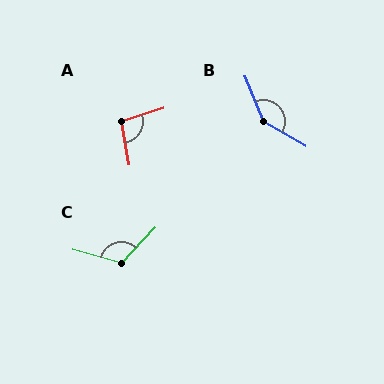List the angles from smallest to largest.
A (97°), C (117°), B (142°).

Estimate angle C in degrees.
Approximately 117 degrees.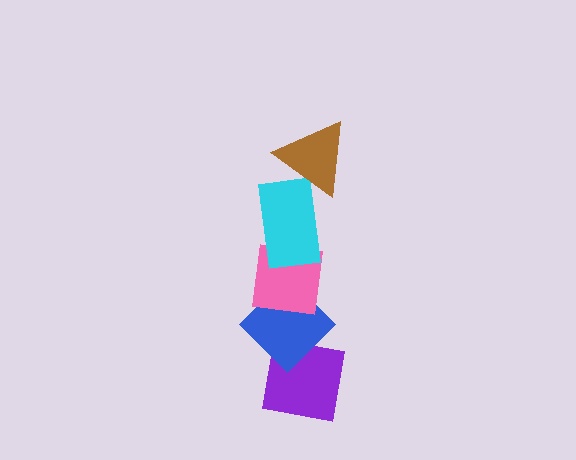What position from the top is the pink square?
The pink square is 3rd from the top.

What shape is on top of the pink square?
The cyan rectangle is on top of the pink square.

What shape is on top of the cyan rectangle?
The brown triangle is on top of the cyan rectangle.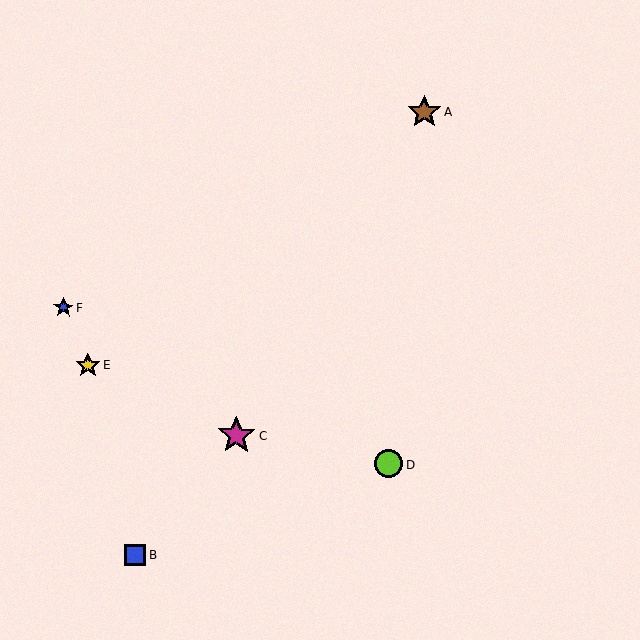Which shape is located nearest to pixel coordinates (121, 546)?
The blue square (labeled B) at (134, 555) is nearest to that location.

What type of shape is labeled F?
Shape F is a blue star.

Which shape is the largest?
The magenta star (labeled C) is the largest.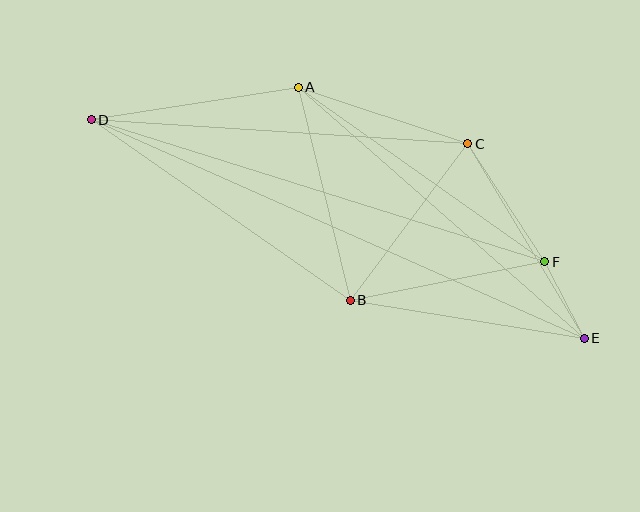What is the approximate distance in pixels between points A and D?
The distance between A and D is approximately 210 pixels.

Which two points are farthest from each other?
Points D and E are farthest from each other.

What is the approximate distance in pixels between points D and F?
The distance between D and F is approximately 475 pixels.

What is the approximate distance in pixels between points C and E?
The distance between C and E is approximately 227 pixels.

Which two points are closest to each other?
Points E and F are closest to each other.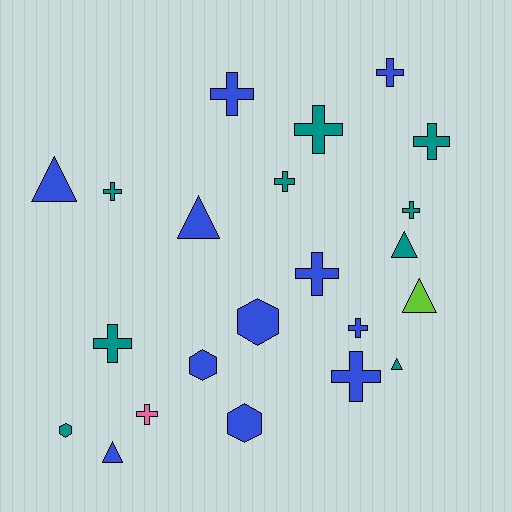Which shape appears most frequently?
Cross, with 12 objects.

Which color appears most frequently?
Blue, with 11 objects.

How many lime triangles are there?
There is 1 lime triangle.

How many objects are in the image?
There are 22 objects.